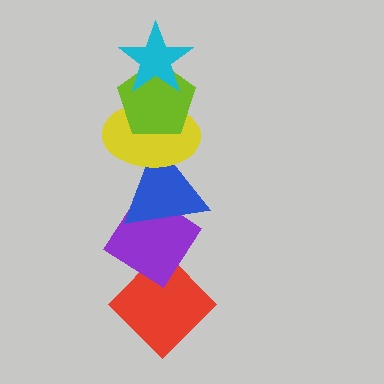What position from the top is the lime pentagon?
The lime pentagon is 2nd from the top.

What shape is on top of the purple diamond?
The blue triangle is on top of the purple diamond.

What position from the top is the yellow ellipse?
The yellow ellipse is 3rd from the top.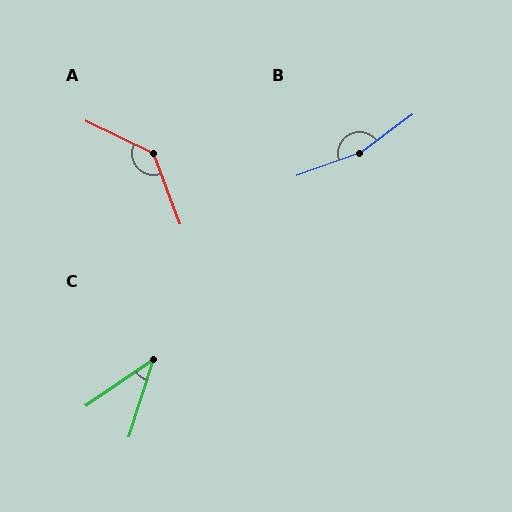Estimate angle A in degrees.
Approximately 136 degrees.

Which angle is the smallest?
C, at approximately 38 degrees.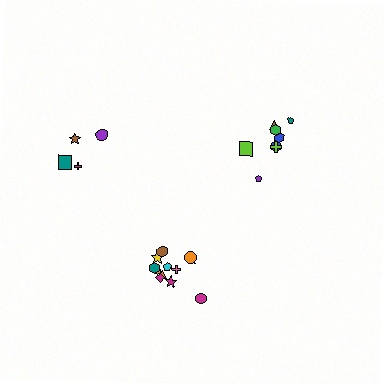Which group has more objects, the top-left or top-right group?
The top-right group.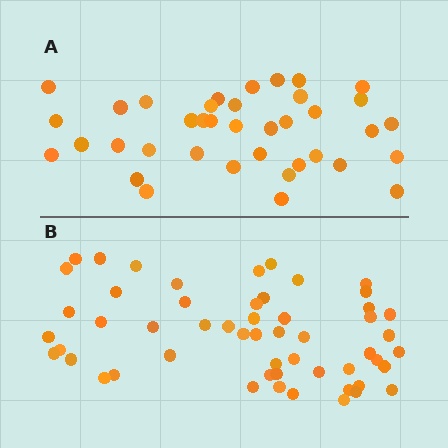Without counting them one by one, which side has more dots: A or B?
Region B (the bottom region) has more dots.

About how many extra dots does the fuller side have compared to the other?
Region B has approximately 15 more dots than region A.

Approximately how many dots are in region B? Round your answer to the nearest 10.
About 50 dots. (The exact count is 54, which rounds to 50.)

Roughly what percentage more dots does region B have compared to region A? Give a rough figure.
About 40% more.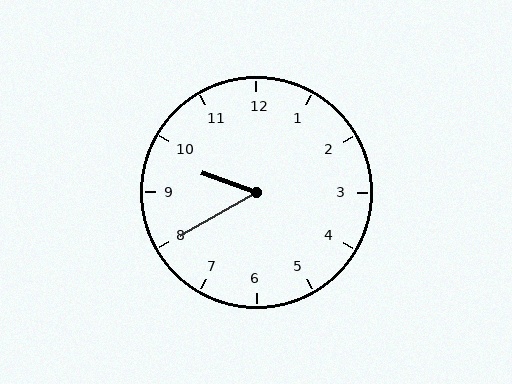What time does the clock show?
9:40.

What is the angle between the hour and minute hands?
Approximately 50 degrees.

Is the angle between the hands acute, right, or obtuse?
It is acute.